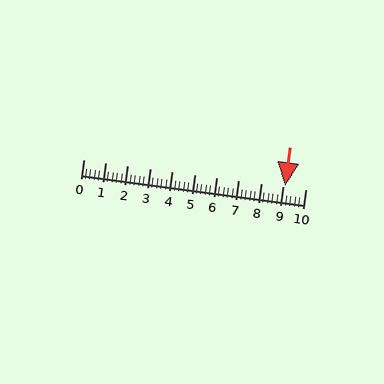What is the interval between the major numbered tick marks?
The major tick marks are spaced 1 units apart.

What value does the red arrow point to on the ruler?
The red arrow points to approximately 9.1.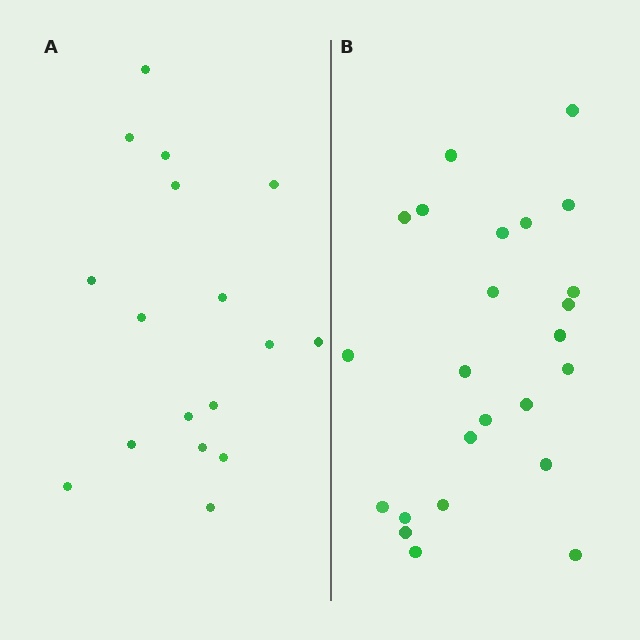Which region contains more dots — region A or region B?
Region B (the right region) has more dots.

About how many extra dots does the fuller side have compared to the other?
Region B has roughly 8 or so more dots than region A.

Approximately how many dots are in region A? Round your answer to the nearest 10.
About 20 dots. (The exact count is 17, which rounds to 20.)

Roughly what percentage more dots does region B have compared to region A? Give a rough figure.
About 40% more.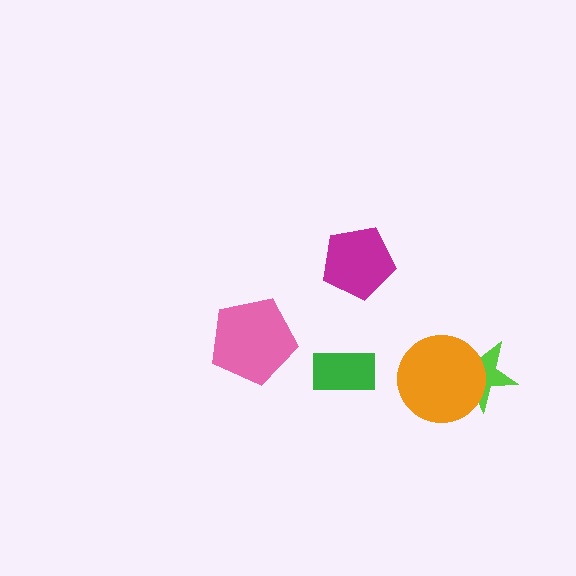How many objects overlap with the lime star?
1 object overlaps with the lime star.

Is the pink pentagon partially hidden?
No, no other shape covers it.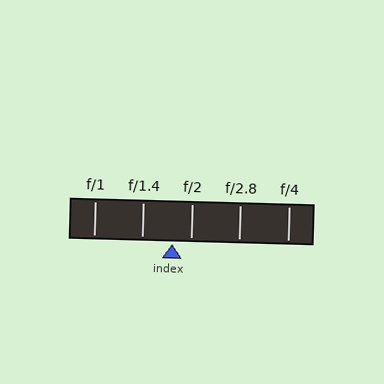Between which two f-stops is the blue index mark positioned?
The index mark is between f/1.4 and f/2.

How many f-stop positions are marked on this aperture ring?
There are 5 f-stop positions marked.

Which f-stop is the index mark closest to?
The index mark is closest to f/2.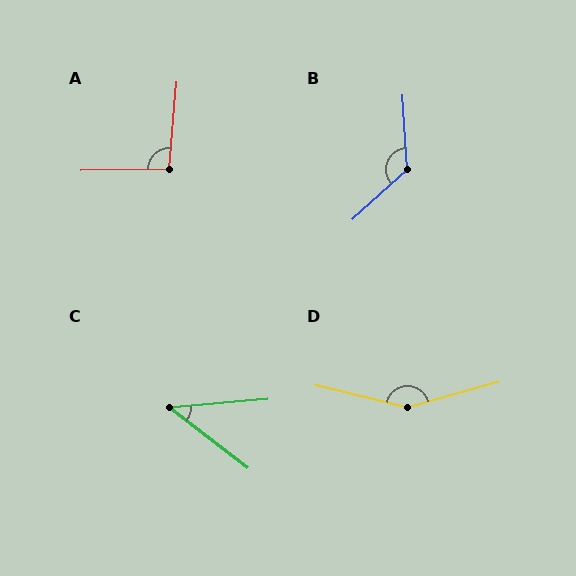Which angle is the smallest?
C, at approximately 42 degrees.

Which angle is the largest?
D, at approximately 150 degrees.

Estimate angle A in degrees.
Approximately 96 degrees.